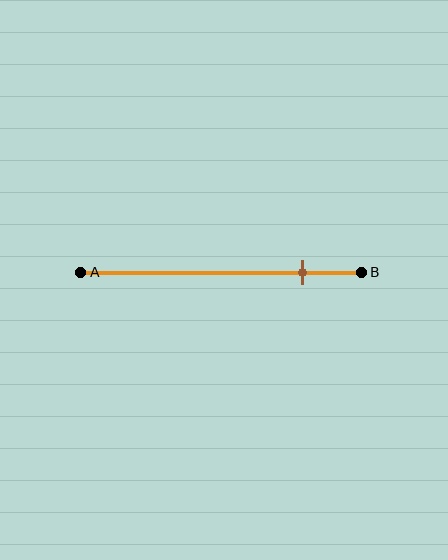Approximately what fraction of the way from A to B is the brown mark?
The brown mark is approximately 80% of the way from A to B.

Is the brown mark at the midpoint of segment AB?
No, the mark is at about 80% from A, not at the 50% midpoint.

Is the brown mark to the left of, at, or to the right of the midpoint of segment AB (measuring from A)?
The brown mark is to the right of the midpoint of segment AB.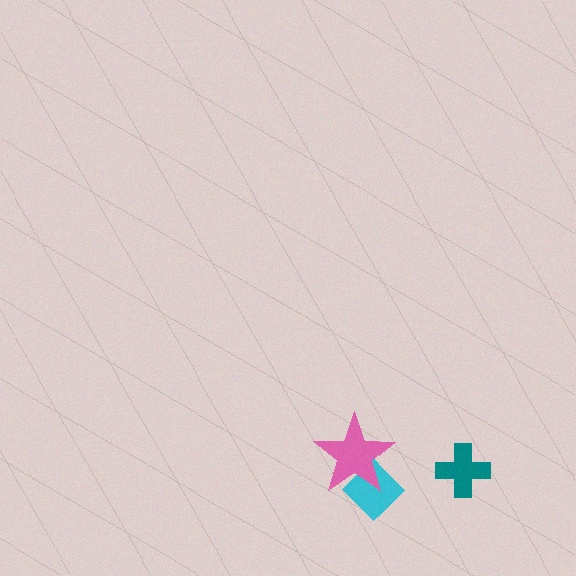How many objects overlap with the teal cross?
0 objects overlap with the teal cross.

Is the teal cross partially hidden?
No, no other shape covers it.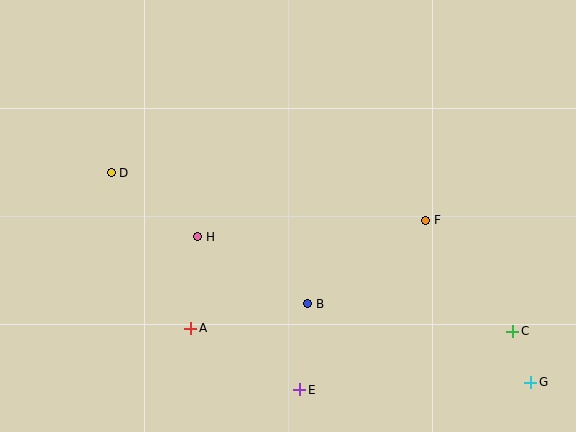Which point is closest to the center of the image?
Point B at (308, 304) is closest to the center.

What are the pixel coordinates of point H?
Point H is at (198, 237).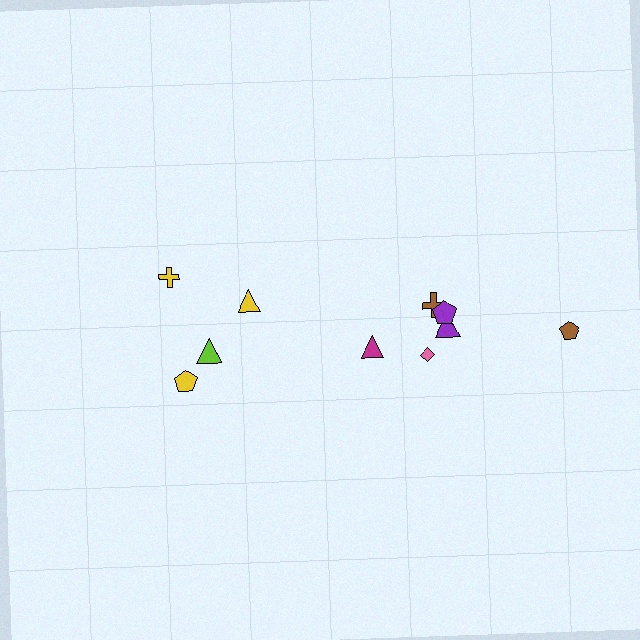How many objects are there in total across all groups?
There are 10 objects.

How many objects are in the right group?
There are 6 objects.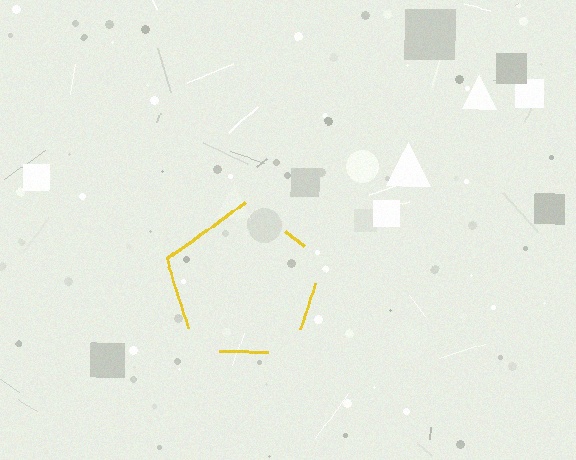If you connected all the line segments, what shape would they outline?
They would outline a pentagon.